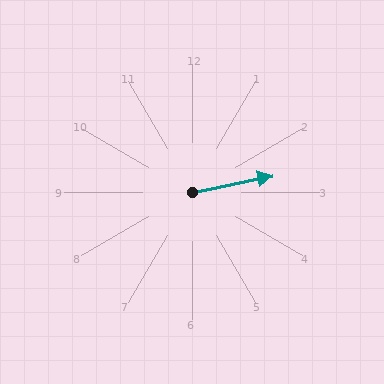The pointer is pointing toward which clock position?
Roughly 3 o'clock.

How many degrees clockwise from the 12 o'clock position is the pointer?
Approximately 79 degrees.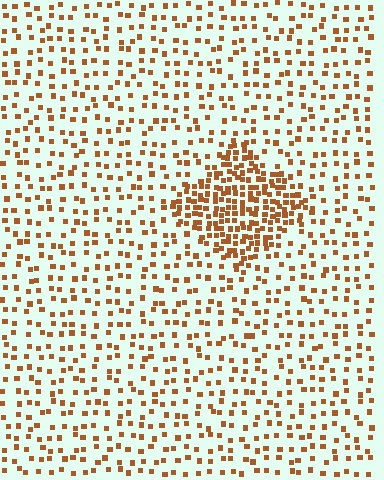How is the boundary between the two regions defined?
The boundary is defined by a change in element density (approximately 2.6x ratio). All elements are the same color, size, and shape.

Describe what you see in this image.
The image contains small brown elements arranged at two different densities. A diamond-shaped region is visible where the elements are more densely packed than the surrounding area.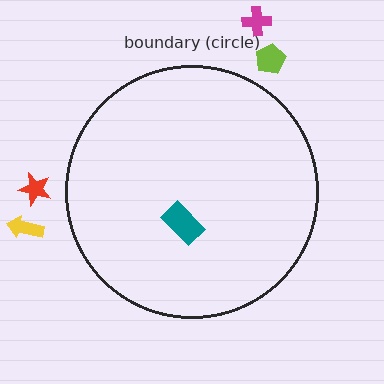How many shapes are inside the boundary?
1 inside, 4 outside.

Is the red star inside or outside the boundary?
Outside.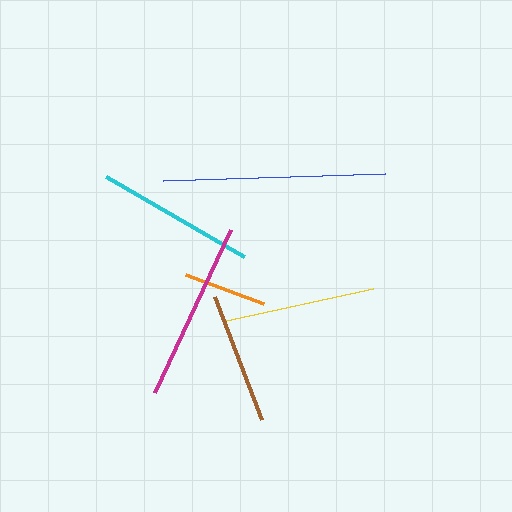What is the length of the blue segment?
The blue segment is approximately 223 pixels long.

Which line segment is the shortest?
The orange line is the shortest at approximately 83 pixels.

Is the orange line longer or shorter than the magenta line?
The magenta line is longer than the orange line.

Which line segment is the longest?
The blue line is the longest at approximately 223 pixels.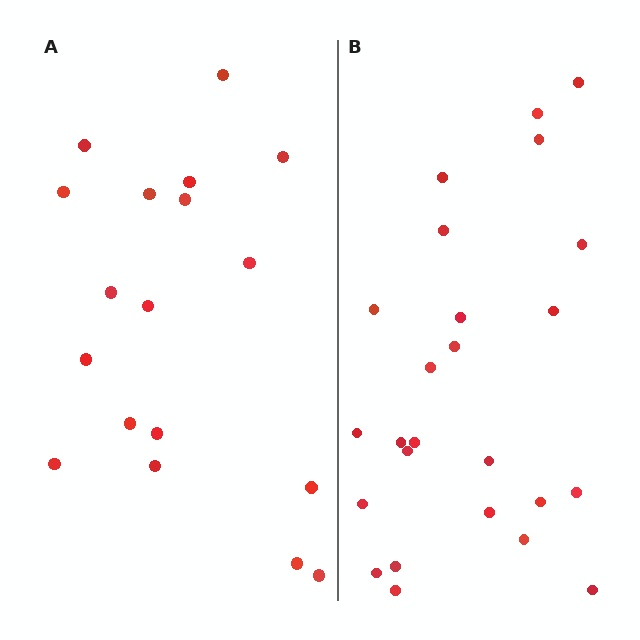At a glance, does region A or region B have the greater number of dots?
Region B (the right region) has more dots.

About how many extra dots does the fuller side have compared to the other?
Region B has roughly 8 or so more dots than region A.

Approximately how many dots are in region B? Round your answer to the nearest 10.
About 20 dots. (The exact count is 25, which rounds to 20.)